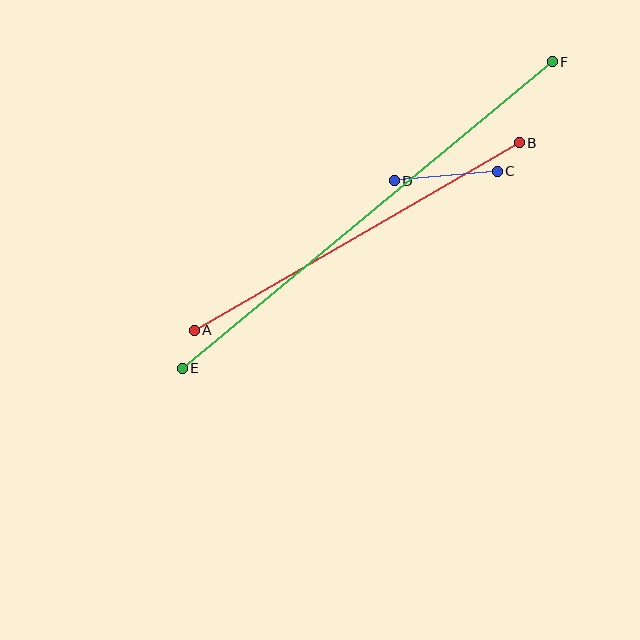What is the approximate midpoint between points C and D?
The midpoint is at approximately (446, 176) pixels.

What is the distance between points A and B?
The distance is approximately 375 pixels.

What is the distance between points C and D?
The distance is approximately 103 pixels.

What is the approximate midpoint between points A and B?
The midpoint is at approximately (357, 237) pixels.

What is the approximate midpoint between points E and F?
The midpoint is at approximately (367, 215) pixels.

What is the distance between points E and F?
The distance is approximately 481 pixels.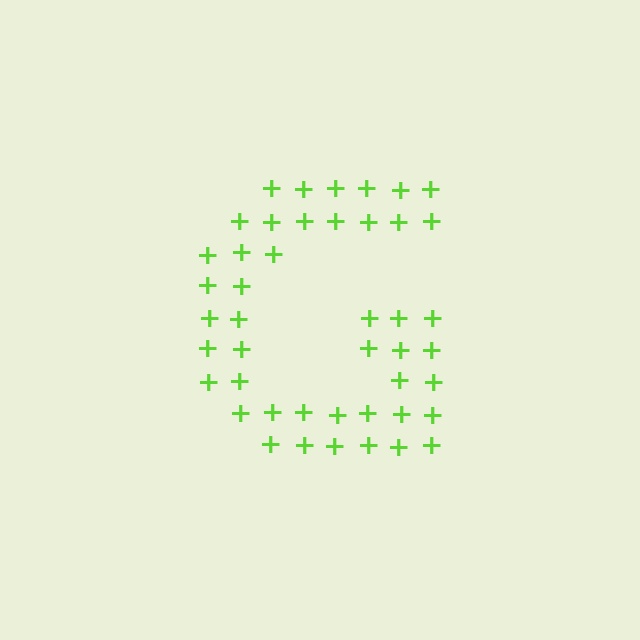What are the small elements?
The small elements are plus signs.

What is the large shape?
The large shape is the letter G.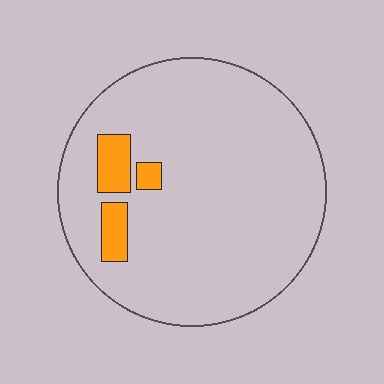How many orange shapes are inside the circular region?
3.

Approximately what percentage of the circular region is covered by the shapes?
Approximately 10%.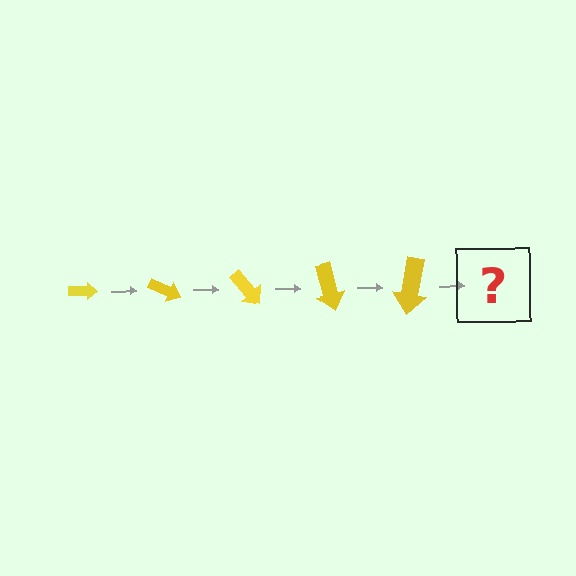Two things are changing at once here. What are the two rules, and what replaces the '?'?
The two rules are that the arrow grows larger each step and it rotates 25 degrees each step. The '?' should be an arrow, larger than the previous one and rotated 125 degrees from the start.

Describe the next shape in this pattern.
It should be an arrow, larger than the previous one and rotated 125 degrees from the start.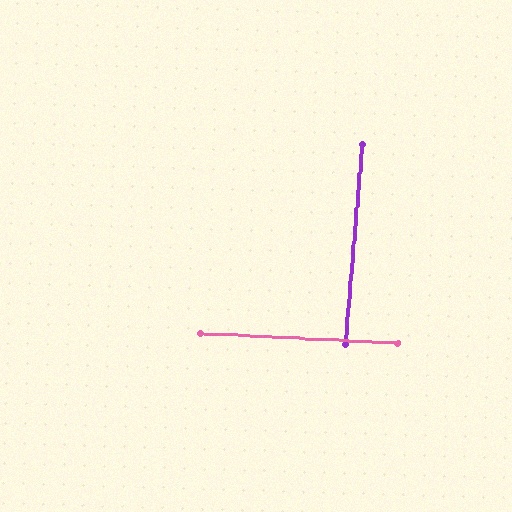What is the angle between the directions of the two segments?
Approximately 88 degrees.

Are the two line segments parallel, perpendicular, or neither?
Perpendicular — they meet at approximately 88°.